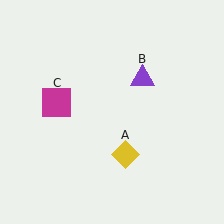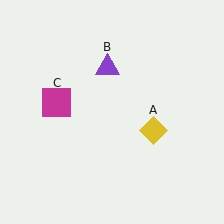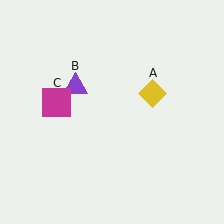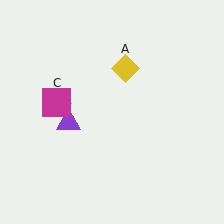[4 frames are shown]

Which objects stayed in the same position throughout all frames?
Magenta square (object C) remained stationary.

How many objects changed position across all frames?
2 objects changed position: yellow diamond (object A), purple triangle (object B).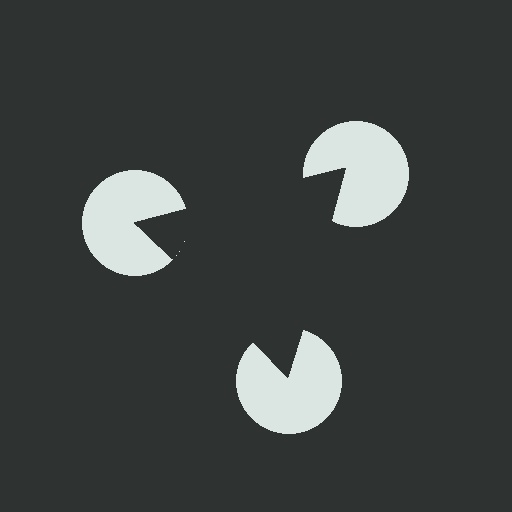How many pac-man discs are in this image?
There are 3 — one at each vertex of the illusory triangle.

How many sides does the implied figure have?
3 sides.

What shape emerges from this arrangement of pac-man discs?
An illusory triangle — its edges are inferred from the aligned wedge cuts in the pac-man discs, not physically drawn.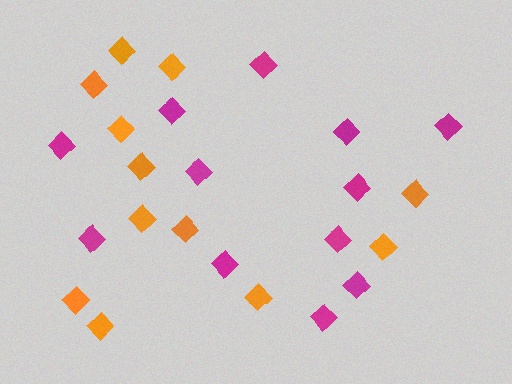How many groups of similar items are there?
There are 2 groups: one group of magenta diamonds (12) and one group of orange diamonds (12).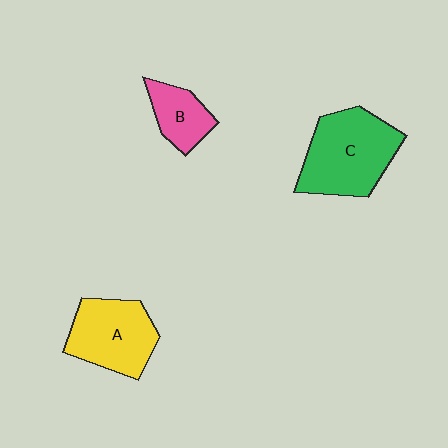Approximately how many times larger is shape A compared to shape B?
Approximately 1.8 times.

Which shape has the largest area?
Shape C (green).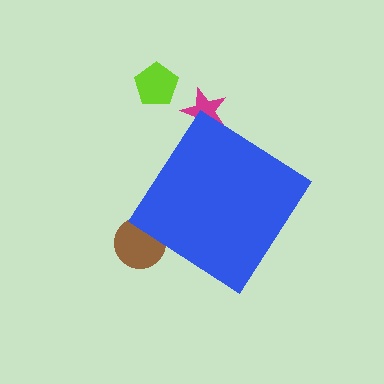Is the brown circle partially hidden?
Yes, the brown circle is partially hidden behind the blue diamond.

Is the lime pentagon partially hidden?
No, the lime pentagon is fully visible.